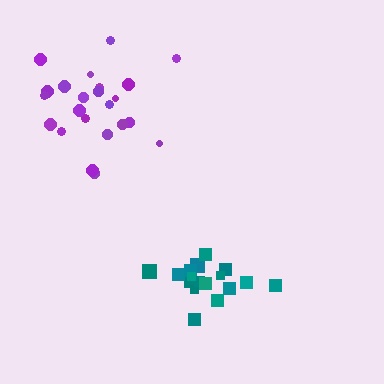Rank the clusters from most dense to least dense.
teal, purple.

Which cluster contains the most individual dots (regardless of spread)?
Purple (23).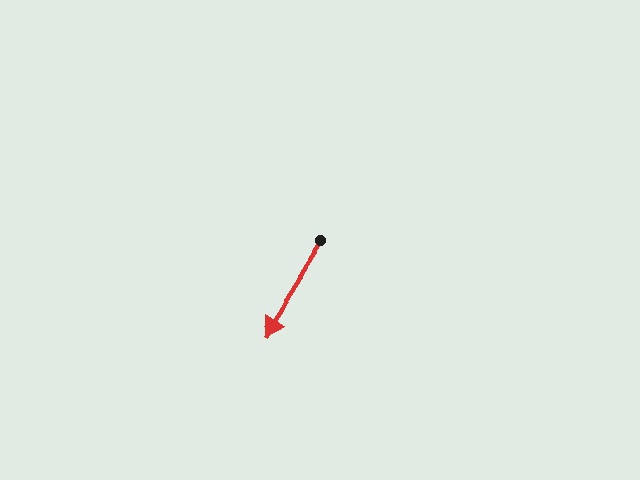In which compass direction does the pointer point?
Southwest.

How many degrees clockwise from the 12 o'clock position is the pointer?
Approximately 212 degrees.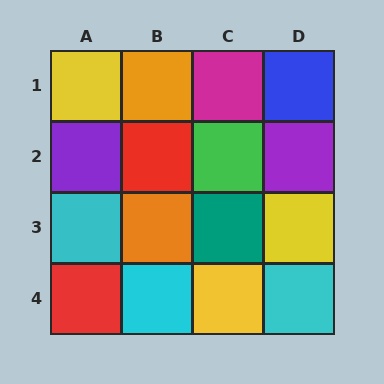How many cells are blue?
1 cell is blue.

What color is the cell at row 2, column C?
Green.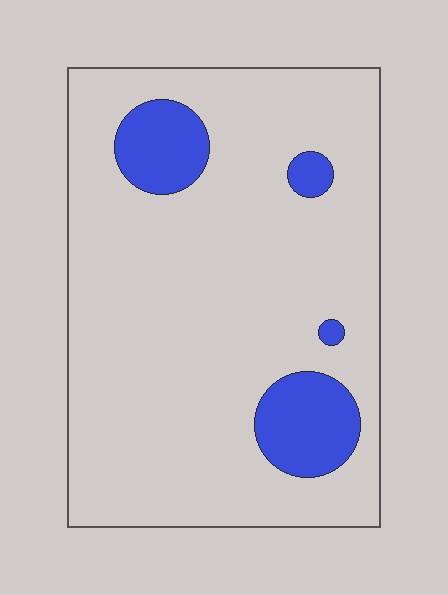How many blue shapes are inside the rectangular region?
4.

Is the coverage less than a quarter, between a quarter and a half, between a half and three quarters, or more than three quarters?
Less than a quarter.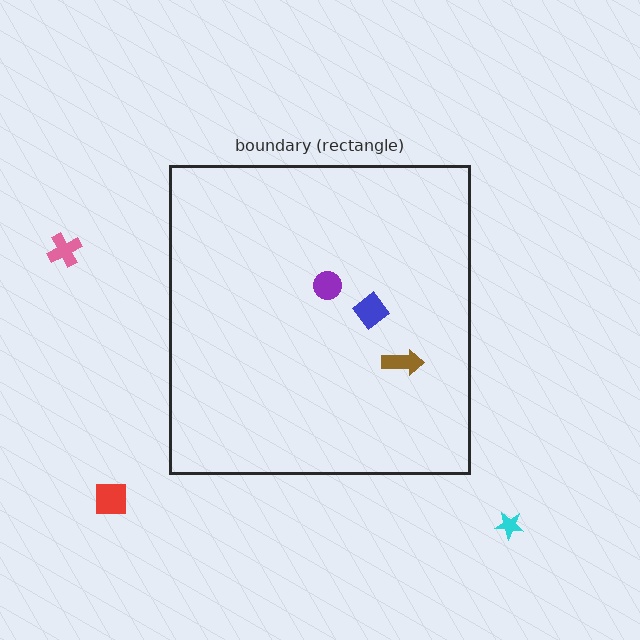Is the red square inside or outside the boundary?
Outside.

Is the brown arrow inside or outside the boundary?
Inside.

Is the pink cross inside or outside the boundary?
Outside.